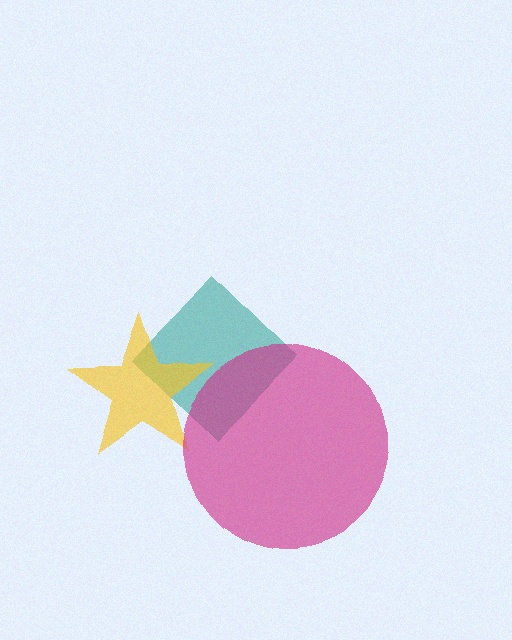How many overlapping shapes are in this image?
There are 3 overlapping shapes in the image.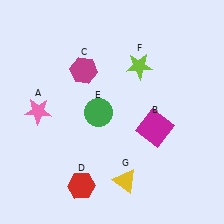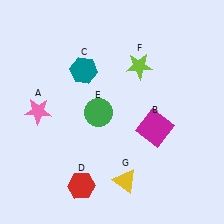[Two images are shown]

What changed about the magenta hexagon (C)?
In Image 1, C is magenta. In Image 2, it changed to teal.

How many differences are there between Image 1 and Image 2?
There is 1 difference between the two images.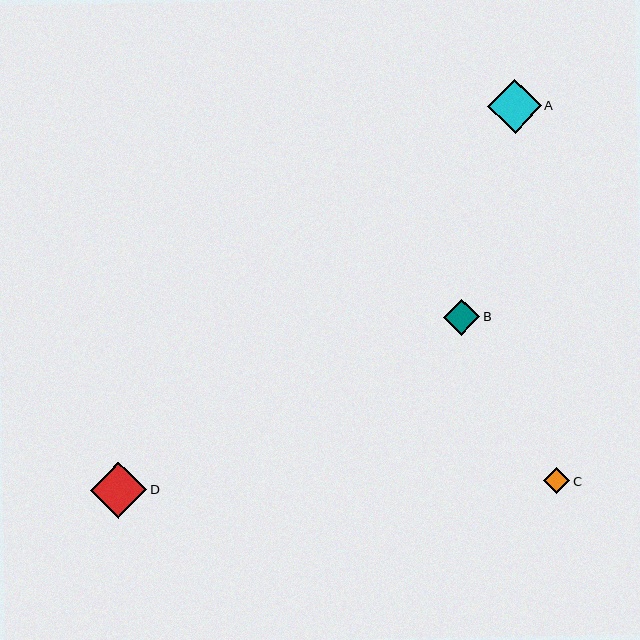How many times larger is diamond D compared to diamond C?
Diamond D is approximately 2.1 times the size of diamond C.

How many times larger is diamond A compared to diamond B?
Diamond A is approximately 1.5 times the size of diamond B.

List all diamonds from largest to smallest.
From largest to smallest: D, A, B, C.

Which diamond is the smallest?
Diamond C is the smallest with a size of approximately 26 pixels.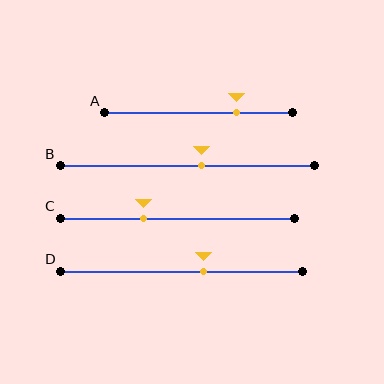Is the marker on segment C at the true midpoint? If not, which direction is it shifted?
No, the marker on segment C is shifted to the left by about 14% of the segment length.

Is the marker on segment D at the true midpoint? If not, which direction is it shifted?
No, the marker on segment D is shifted to the right by about 9% of the segment length.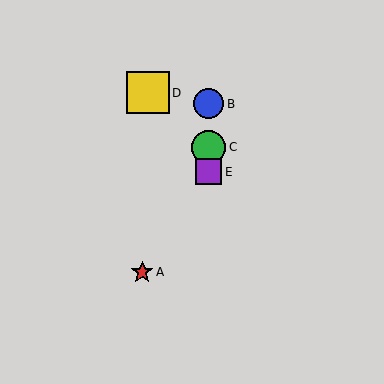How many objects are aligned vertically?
3 objects (B, C, E) are aligned vertically.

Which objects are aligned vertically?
Objects B, C, E are aligned vertically.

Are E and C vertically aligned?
Yes, both are at x≈209.